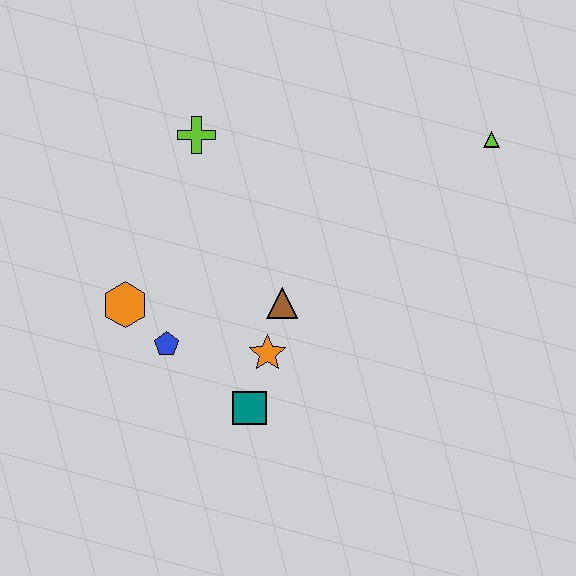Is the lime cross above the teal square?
Yes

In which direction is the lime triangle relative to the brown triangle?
The lime triangle is to the right of the brown triangle.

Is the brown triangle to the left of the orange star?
No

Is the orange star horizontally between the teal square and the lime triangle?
Yes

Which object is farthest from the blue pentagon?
The lime triangle is farthest from the blue pentagon.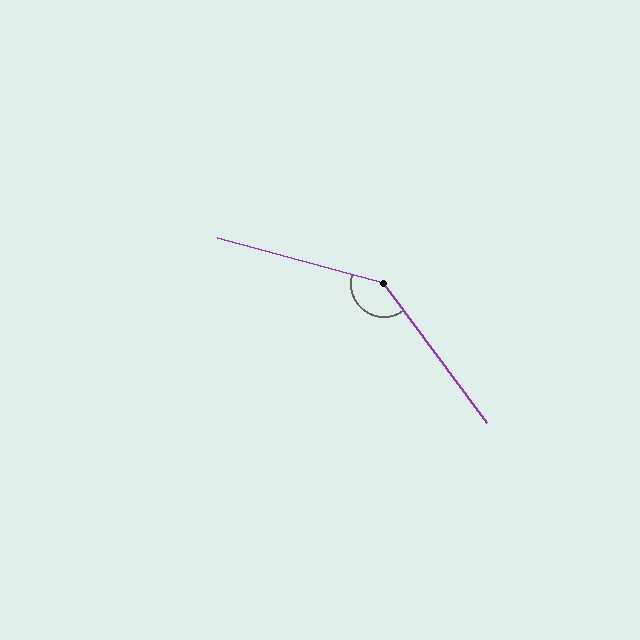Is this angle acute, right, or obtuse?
It is obtuse.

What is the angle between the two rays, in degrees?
Approximately 142 degrees.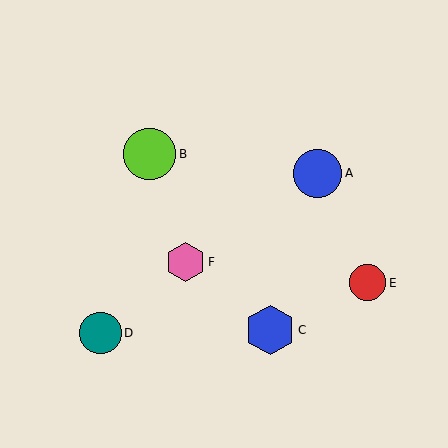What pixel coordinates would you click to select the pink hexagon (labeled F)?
Click at (186, 262) to select the pink hexagon F.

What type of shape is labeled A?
Shape A is a blue circle.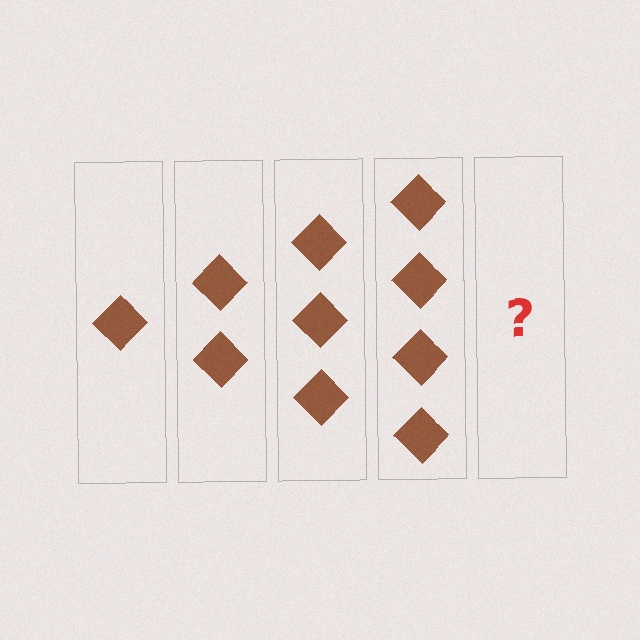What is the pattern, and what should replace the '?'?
The pattern is that each step adds one more diamond. The '?' should be 5 diamonds.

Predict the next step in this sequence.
The next step is 5 diamonds.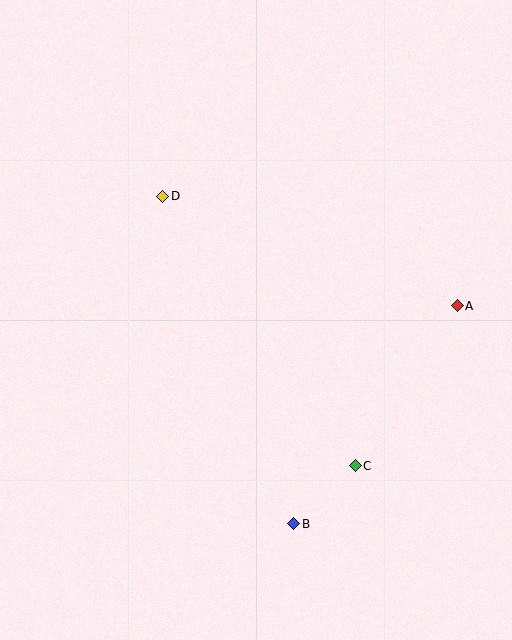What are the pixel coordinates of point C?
Point C is at (355, 466).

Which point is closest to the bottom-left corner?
Point B is closest to the bottom-left corner.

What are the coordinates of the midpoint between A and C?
The midpoint between A and C is at (406, 386).